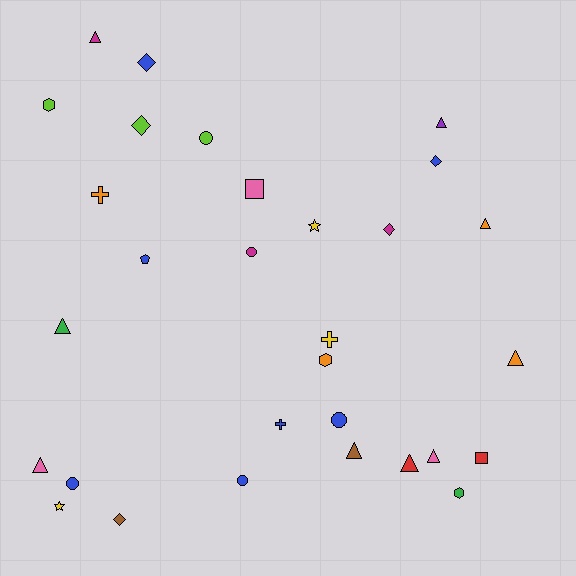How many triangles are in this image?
There are 9 triangles.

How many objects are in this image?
There are 30 objects.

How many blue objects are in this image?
There are 7 blue objects.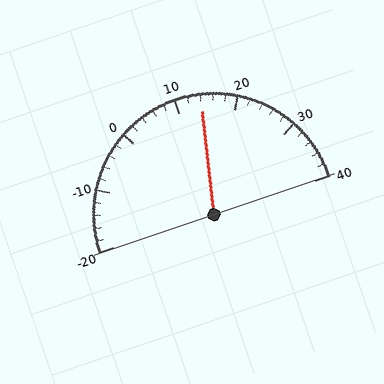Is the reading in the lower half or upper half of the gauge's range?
The reading is in the upper half of the range (-20 to 40).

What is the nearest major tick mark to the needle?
The nearest major tick mark is 10.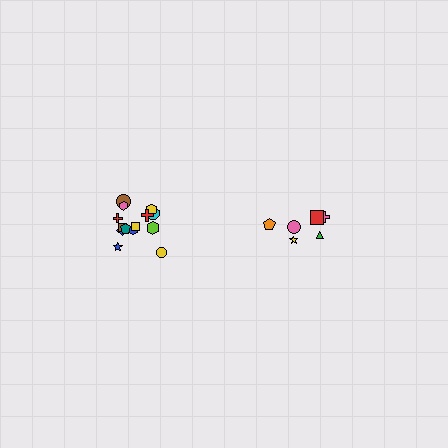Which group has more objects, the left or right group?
The left group.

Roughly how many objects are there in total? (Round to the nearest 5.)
Roughly 20 objects in total.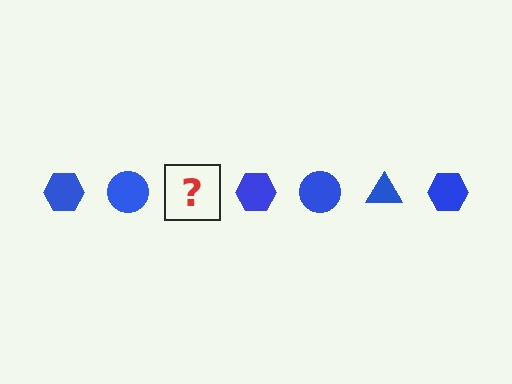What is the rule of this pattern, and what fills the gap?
The rule is that the pattern cycles through hexagon, circle, triangle shapes in blue. The gap should be filled with a blue triangle.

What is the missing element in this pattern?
The missing element is a blue triangle.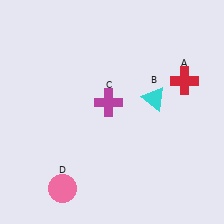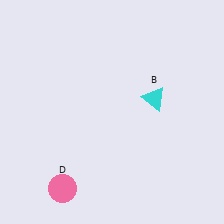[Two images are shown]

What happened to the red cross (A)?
The red cross (A) was removed in Image 2. It was in the top-right area of Image 1.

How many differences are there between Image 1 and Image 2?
There are 2 differences between the two images.